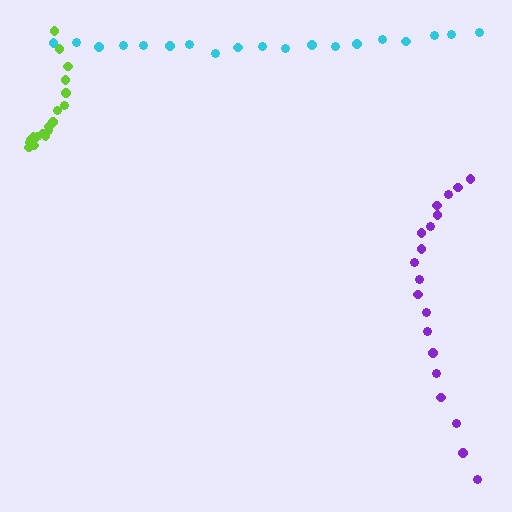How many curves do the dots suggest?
There are 3 distinct paths.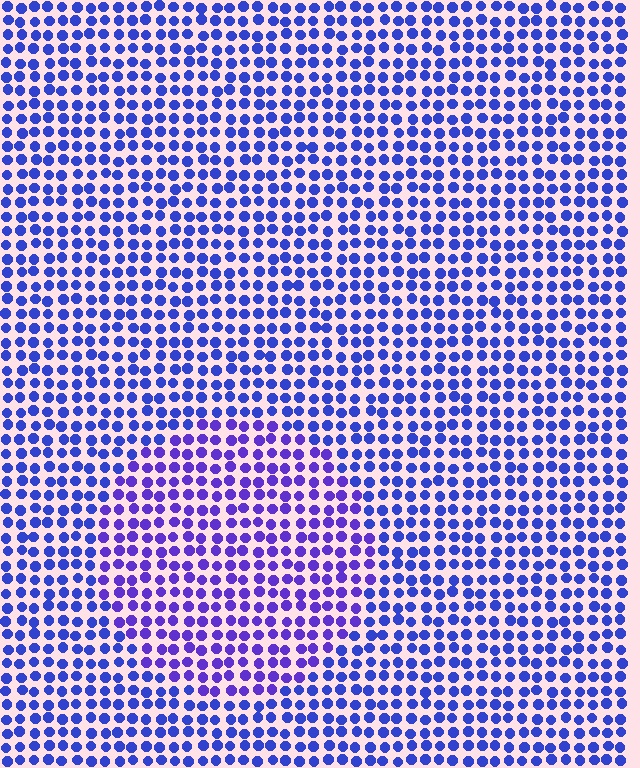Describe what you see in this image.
The image is filled with small blue elements in a uniform arrangement. A circle-shaped region is visible where the elements are tinted to a slightly different hue, forming a subtle color boundary.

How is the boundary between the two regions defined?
The boundary is defined purely by a slight shift in hue (about 25 degrees). Spacing, size, and orientation are identical on both sides.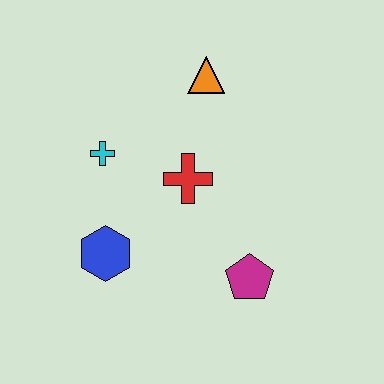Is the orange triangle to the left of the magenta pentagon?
Yes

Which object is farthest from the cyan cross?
The magenta pentagon is farthest from the cyan cross.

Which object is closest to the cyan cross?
The red cross is closest to the cyan cross.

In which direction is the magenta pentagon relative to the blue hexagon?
The magenta pentagon is to the right of the blue hexagon.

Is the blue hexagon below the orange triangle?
Yes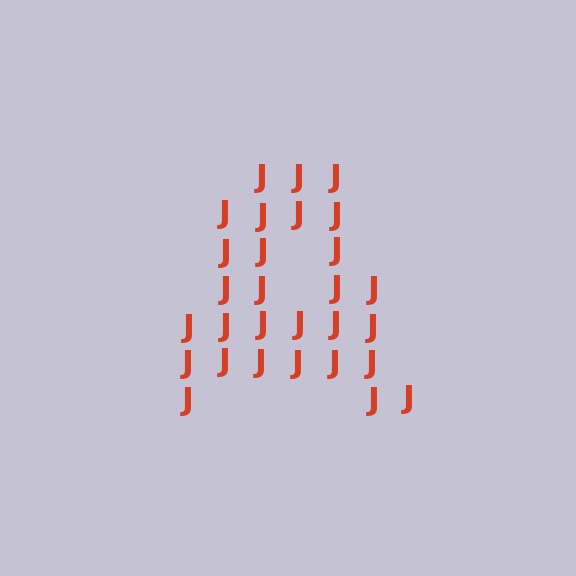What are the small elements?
The small elements are letter J's.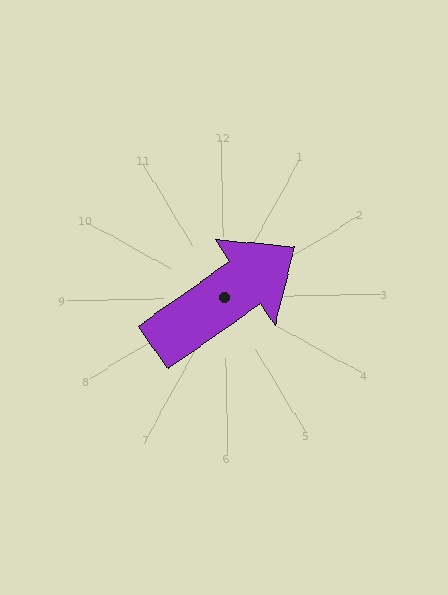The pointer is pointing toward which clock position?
Roughly 2 o'clock.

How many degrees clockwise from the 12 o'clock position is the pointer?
Approximately 56 degrees.